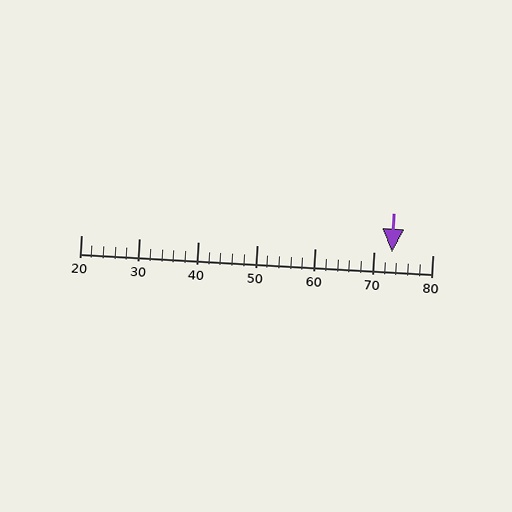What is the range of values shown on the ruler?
The ruler shows values from 20 to 80.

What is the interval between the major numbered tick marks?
The major tick marks are spaced 10 units apart.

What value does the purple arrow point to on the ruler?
The purple arrow points to approximately 73.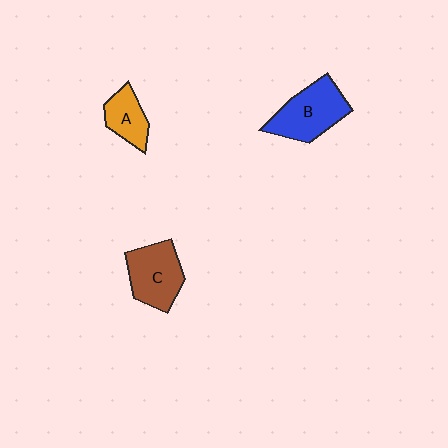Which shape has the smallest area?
Shape A (orange).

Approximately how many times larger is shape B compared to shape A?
Approximately 1.7 times.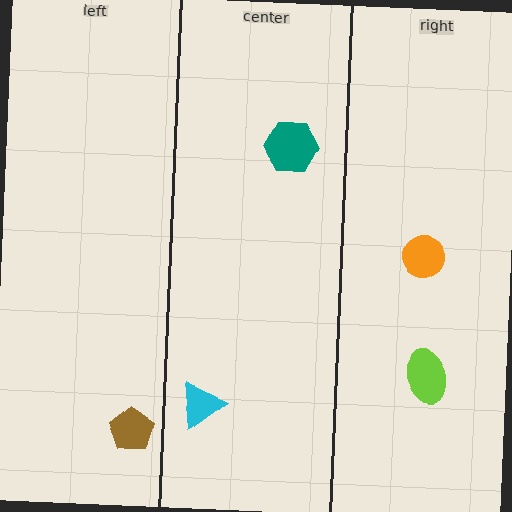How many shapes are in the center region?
2.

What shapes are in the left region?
The brown pentagon.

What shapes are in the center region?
The teal hexagon, the cyan triangle.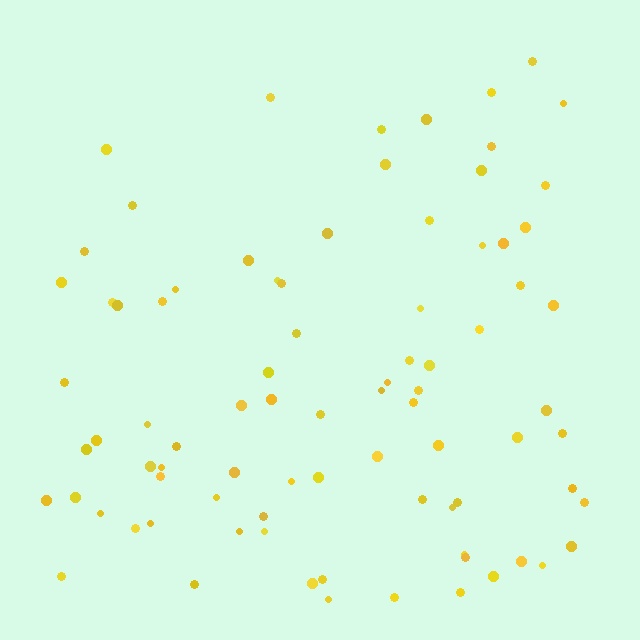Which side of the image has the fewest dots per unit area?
The top.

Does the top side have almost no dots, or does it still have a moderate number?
Still a moderate number, just noticeably fewer than the bottom.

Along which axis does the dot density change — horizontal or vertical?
Vertical.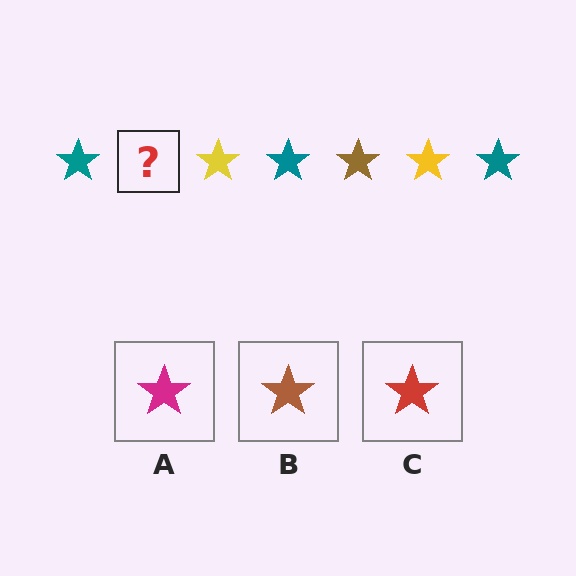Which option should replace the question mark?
Option B.